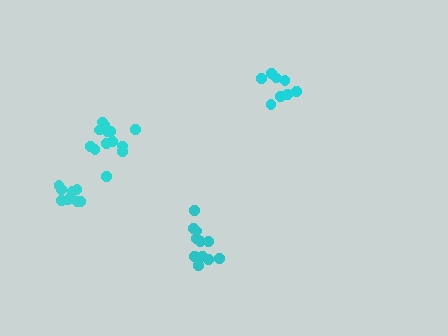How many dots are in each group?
Group 1: 14 dots, Group 2: 8 dots, Group 3: 10 dots, Group 4: 12 dots (44 total).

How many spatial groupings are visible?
There are 4 spatial groupings.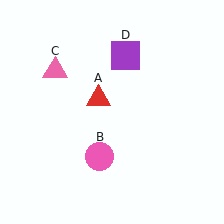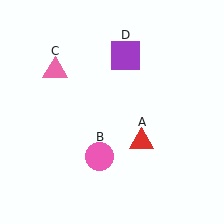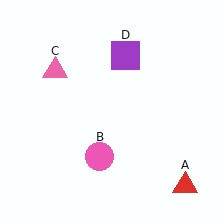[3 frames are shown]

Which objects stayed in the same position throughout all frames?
Pink circle (object B) and pink triangle (object C) and purple square (object D) remained stationary.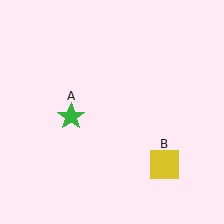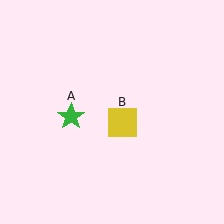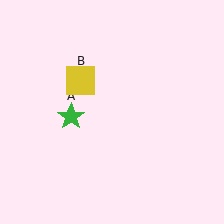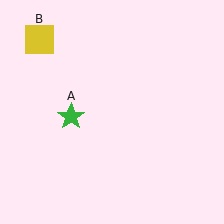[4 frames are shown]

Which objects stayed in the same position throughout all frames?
Green star (object A) remained stationary.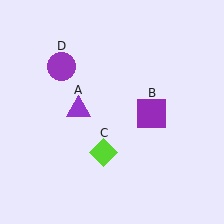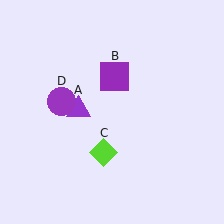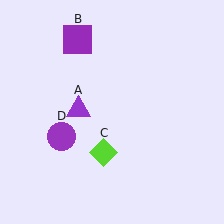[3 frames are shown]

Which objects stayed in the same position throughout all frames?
Purple triangle (object A) and lime diamond (object C) remained stationary.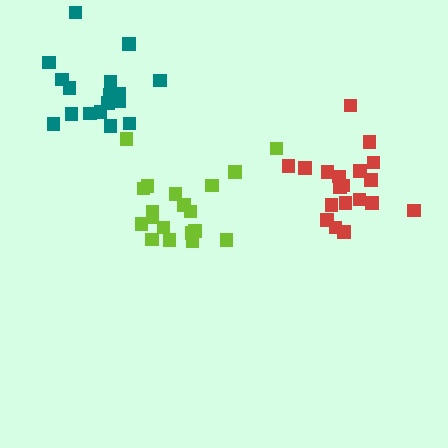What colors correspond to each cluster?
The clusters are colored: lime, red, teal.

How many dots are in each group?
Group 1: 19 dots, Group 2: 19 dots, Group 3: 18 dots (56 total).